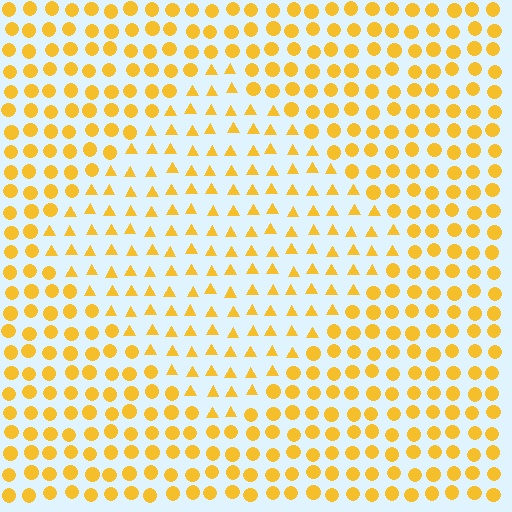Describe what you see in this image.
The image is filled with small yellow elements arranged in a uniform grid. A diamond-shaped region contains triangles, while the surrounding area contains circles. The boundary is defined purely by the change in element shape.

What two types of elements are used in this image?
The image uses triangles inside the diamond region and circles outside it.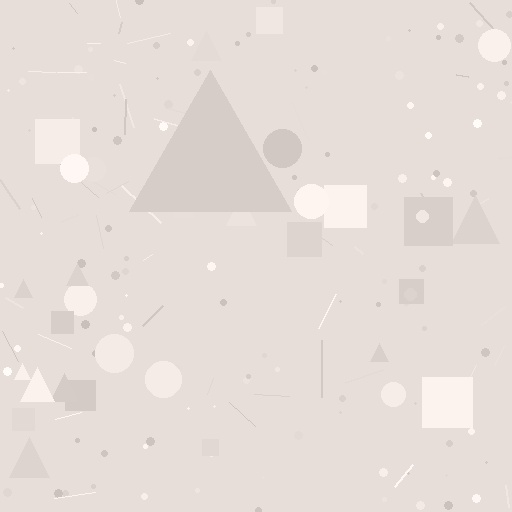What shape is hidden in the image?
A triangle is hidden in the image.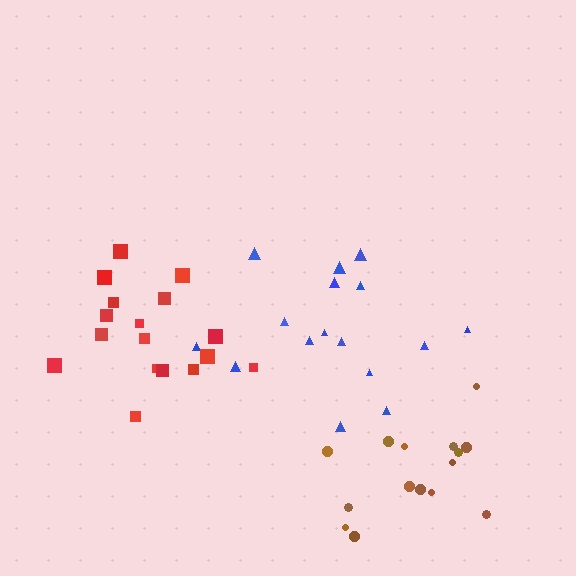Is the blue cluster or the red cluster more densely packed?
Red.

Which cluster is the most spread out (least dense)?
Blue.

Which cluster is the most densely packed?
Brown.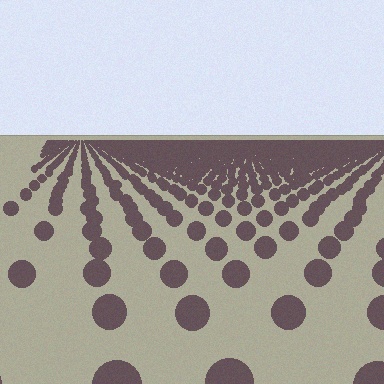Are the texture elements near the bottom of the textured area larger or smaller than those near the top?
Larger. Near the bottom, elements are closer to the viewer and appear at a bigger on-screen size.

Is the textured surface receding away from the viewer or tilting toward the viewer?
The surface is receding away from the viewer. Texture elements get smaller and denser toward the top.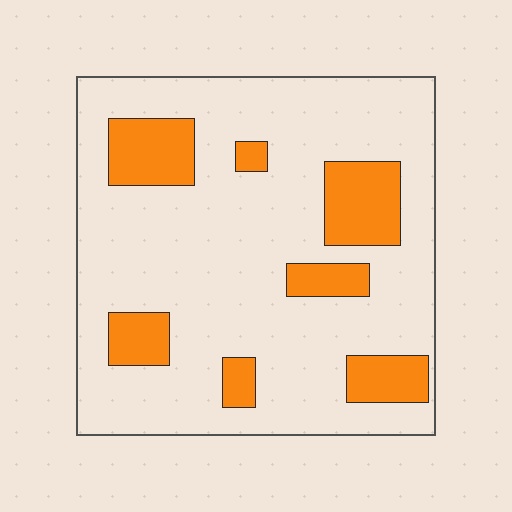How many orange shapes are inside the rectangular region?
7.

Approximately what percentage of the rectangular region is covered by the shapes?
Approximately 20%.